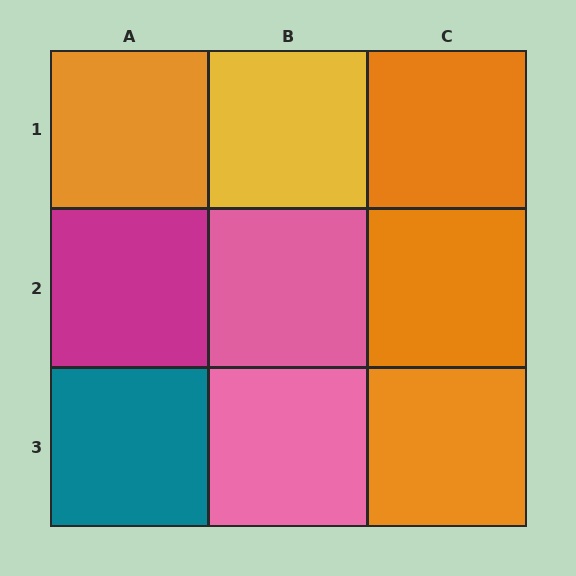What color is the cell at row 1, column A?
Orange.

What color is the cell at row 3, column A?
Teal.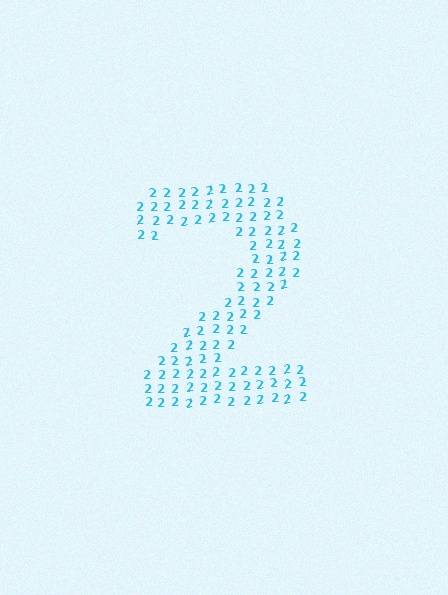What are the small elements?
The small elements are digit 2's.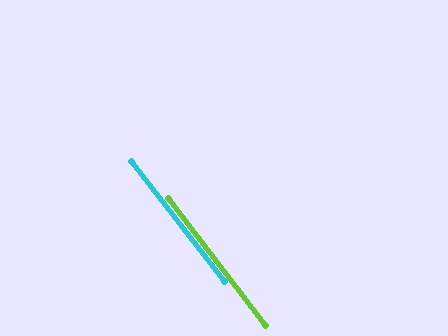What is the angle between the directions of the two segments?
Approximately 0 degrees.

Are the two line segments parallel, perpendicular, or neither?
Parallel — their directions differ by only 0.2°.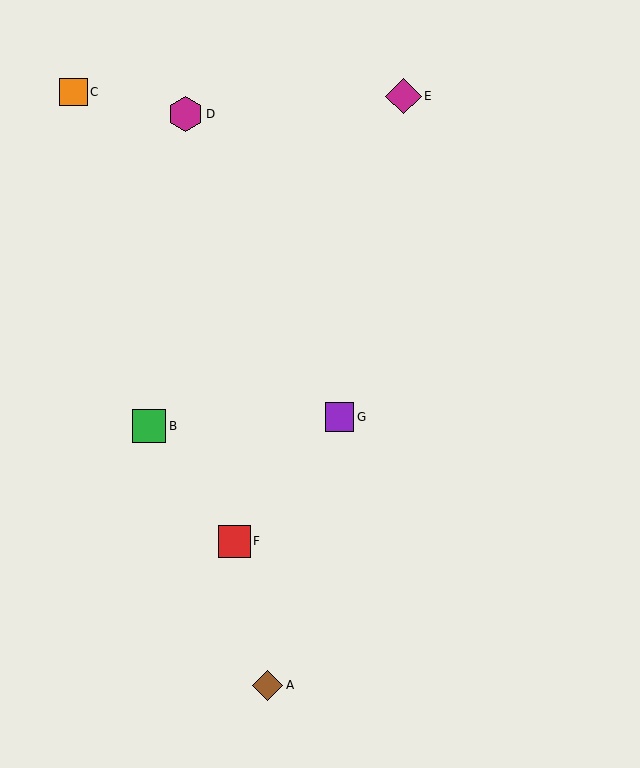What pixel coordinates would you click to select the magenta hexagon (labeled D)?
Click at (186, 114) to select the magenta hexagon D.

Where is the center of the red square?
The center of the red square is at (234, 541).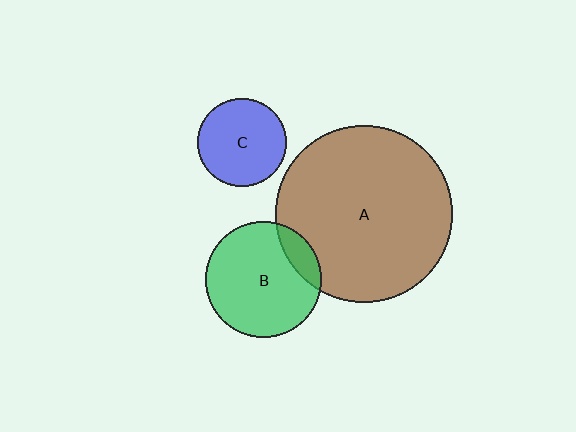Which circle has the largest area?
Circle A (brown).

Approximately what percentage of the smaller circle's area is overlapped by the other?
Approximately 15%.